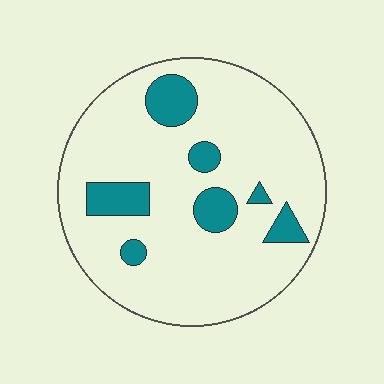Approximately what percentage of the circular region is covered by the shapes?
Approximately 15%.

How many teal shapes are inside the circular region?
7.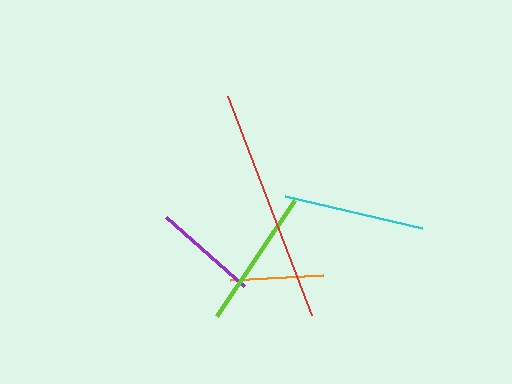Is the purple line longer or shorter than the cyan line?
The cyan line is longer than the purple line.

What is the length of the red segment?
The red segment is approximately 234 pixels long.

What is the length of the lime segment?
The lime segment is approximately 140 pixels long.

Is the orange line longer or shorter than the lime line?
The lime line is longer than the orange line.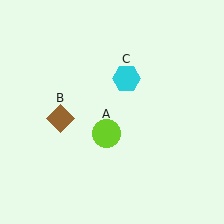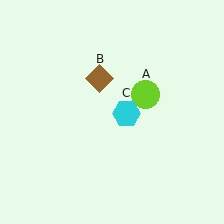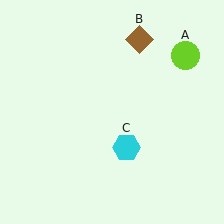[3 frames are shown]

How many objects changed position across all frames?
3 objects changed position: lime circle (object A), brown diamond (object B), cyan hexagon (object C).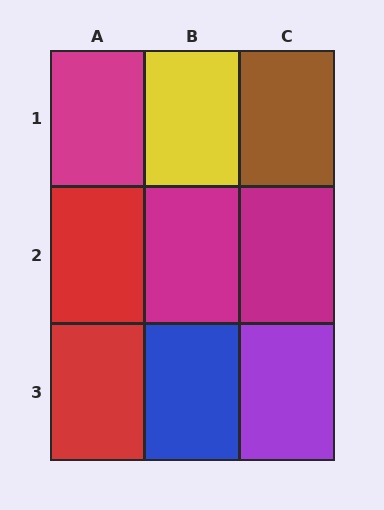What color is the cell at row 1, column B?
Yellow.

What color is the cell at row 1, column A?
Magenta.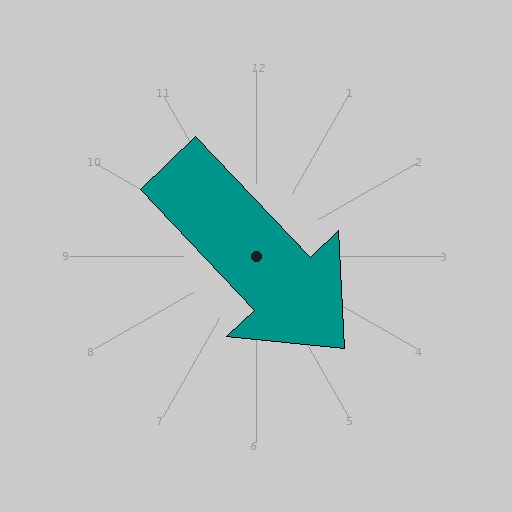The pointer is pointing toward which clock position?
Roughly 5 o'clock.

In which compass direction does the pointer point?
Southeast.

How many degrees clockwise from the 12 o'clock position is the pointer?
Approximately 136 degrees.